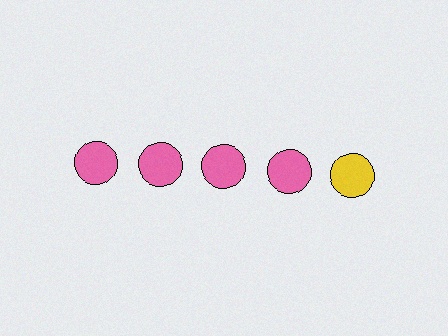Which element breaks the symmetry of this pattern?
The yellow circle in the top row, rightmost column breaks the symmetry. All other shapes are pink circles.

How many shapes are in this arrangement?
There are 5 shapes arranged in a grid pattern.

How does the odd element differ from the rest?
It has a different color: yellow instead of pink.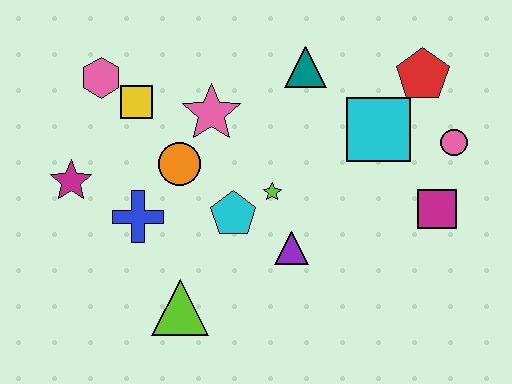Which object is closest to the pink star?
The orange circle is closest to the pink star.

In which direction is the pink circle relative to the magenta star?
The pink circle is to the right of the magenta star.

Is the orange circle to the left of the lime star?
Yes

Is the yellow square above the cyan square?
Yes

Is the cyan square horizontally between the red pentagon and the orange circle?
Yes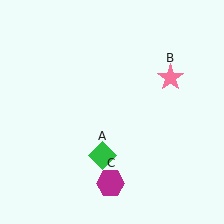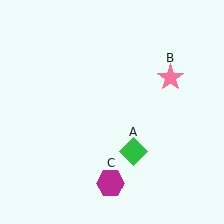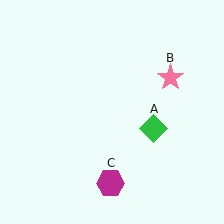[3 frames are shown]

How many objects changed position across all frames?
1 object changed position: green diamond (object A).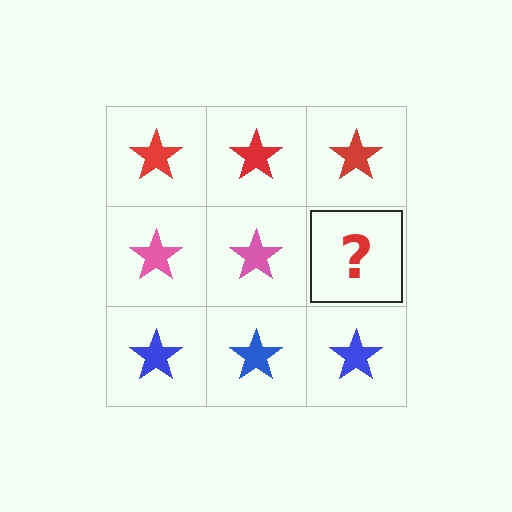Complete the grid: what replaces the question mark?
The question mark should be replaced with a pink star.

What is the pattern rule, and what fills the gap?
The rule is that each row has a consistent color. The gap should be filled with a pink star.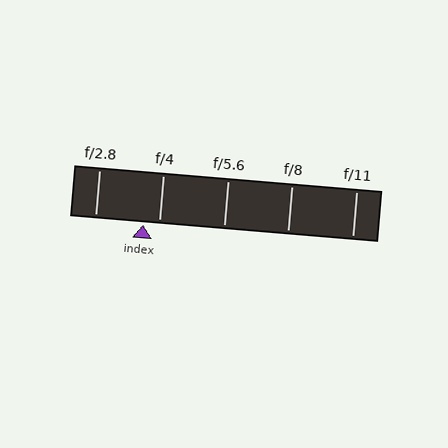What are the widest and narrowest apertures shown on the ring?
The widest aperture shown is f/2.8 and the narrowest is f/11.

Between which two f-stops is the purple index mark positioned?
The index mark is between f/2.8 and f/4.